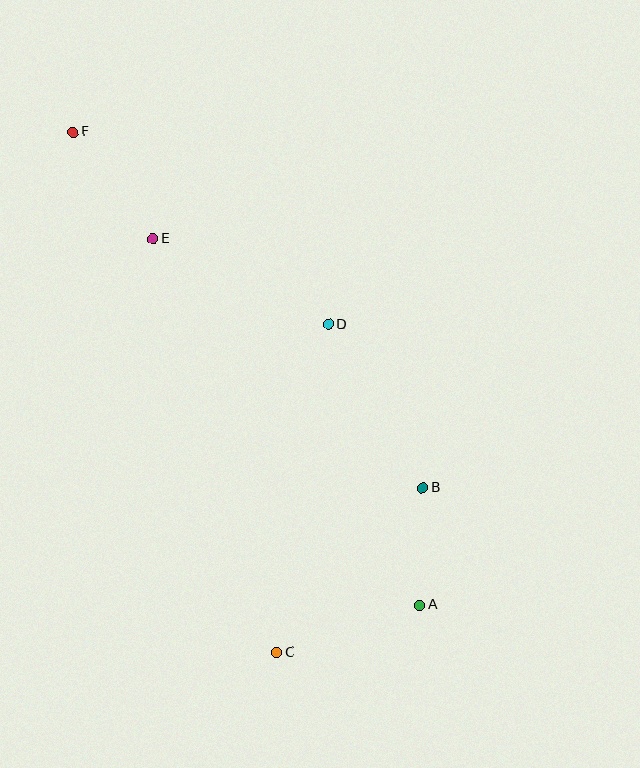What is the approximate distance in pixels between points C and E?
The distance between C and E is approximately 432 pixels.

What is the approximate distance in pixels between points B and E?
The distance between B and E is approximately 367 pixels.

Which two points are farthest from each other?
Points A and F are farthest from each other.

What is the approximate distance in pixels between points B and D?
The distance between B and D is approximately 189 pixels.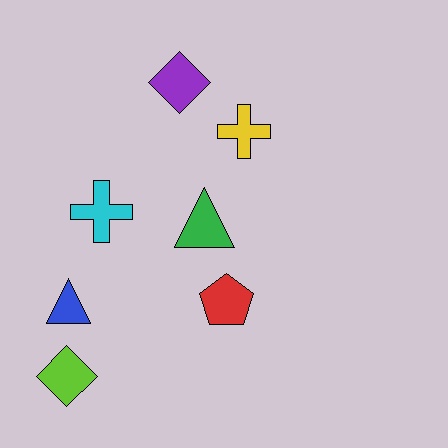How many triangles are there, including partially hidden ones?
There are 2 triangles.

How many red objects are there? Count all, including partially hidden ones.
There is 1 red object.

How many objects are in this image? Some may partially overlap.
There are 7 objects.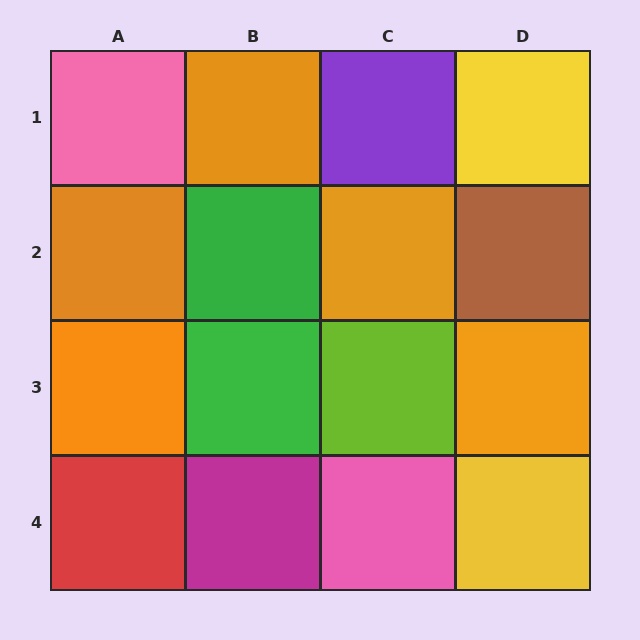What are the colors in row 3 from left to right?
Orange, green, lime, orange.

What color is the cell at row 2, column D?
Brown.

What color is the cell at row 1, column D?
Yellow.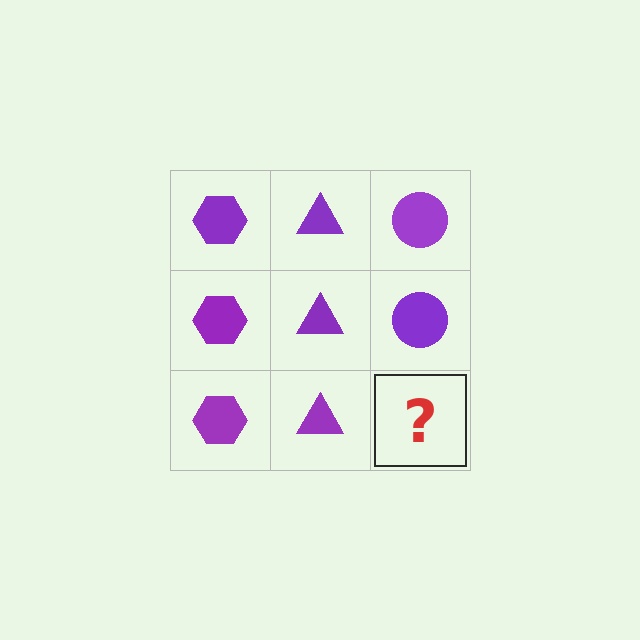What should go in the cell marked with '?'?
The missing cell should contain a purple circle.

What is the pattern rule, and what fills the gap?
The rule is that each column has a consistent shape. The gap should be filled with a purple circle.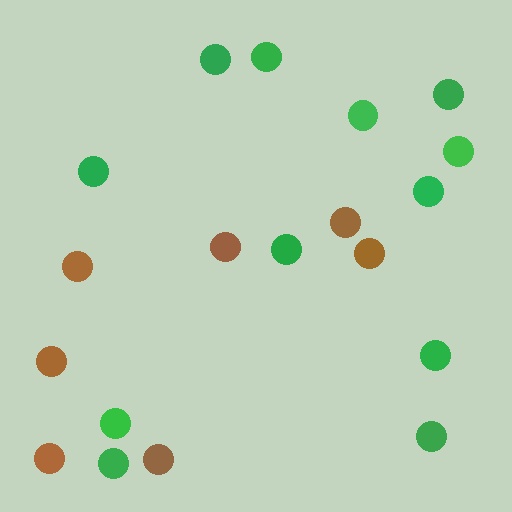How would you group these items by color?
There are 2 groups: one group of green circles (12) and one group of brown circles (7).